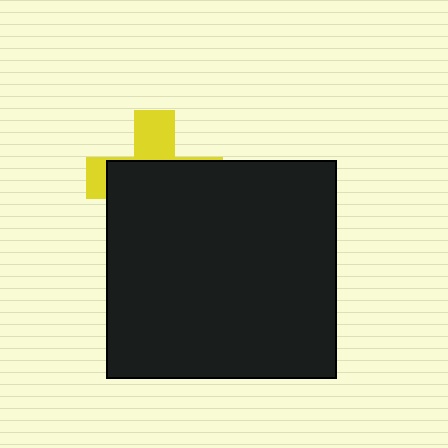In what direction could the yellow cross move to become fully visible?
The yellow cross could move up. That would shift it out from behind the black rectangle entirely.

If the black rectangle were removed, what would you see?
You would see the complete yellow cross.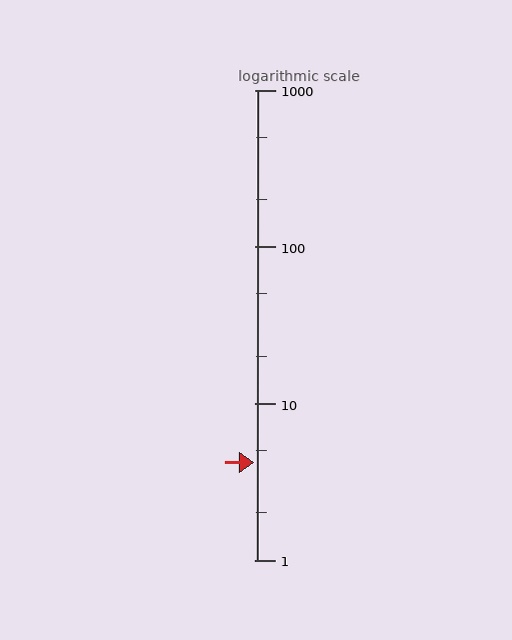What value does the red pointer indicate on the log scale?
The pointer indicates approximately 4.2.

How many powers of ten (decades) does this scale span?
The scale spans 3 decades, from 1 to 1000.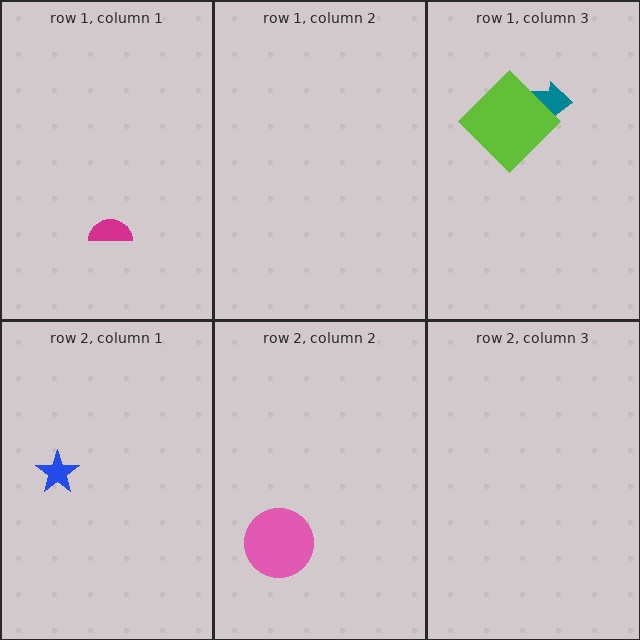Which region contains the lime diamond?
The row 1, column 3 region.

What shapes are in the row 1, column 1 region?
The magenta semicircle.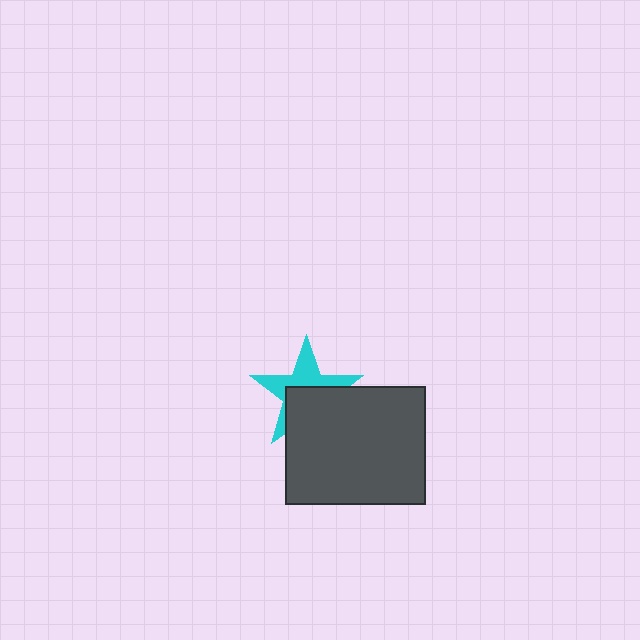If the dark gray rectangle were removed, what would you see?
You would see the complete cyan star.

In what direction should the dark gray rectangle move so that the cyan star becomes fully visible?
The dark gray rectangle should move down. That is the shortest direction to clear the overlap and leave the cyan star fully visible.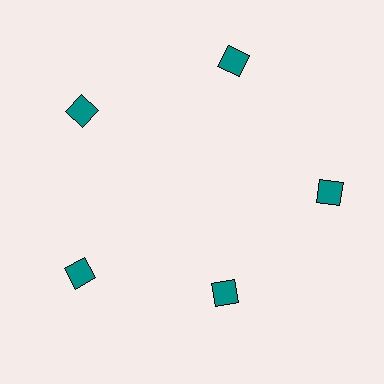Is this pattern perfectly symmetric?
No. The 5 teal squares are arranged in a ring, but one element near the 5 o'clock position is pulled inward toward the center, breaking the 5-fold rotational symmetry.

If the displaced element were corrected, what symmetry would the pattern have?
It would have 5-fold rotational symmetry — the pattern would map onto itself every 72 degrees.